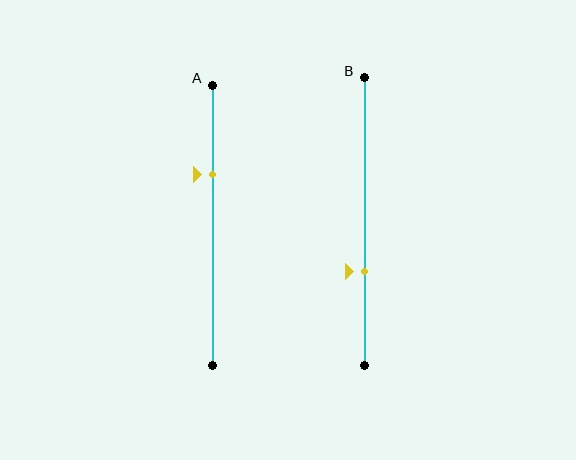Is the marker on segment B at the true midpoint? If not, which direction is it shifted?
No, the marker on segment B is shifted downward by about 17% of the segment length.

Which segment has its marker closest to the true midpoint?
Segment B has its marker closest to the true midpoint.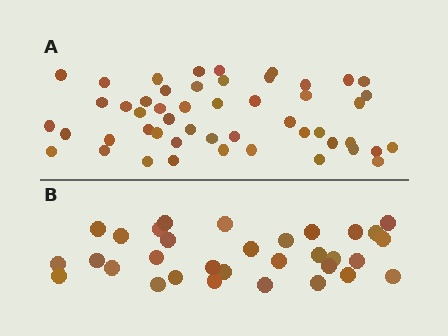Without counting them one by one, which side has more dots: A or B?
Region A (the top region) has more dots.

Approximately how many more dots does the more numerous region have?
Region A has approximately 20 more dots than region B.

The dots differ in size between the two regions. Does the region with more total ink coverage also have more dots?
No. Region B has more total ink coverage because its dots are larger, but region A actually contains more individual dots. Total area can be misleading — the number of items is what matters here.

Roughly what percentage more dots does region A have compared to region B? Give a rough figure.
About 55% more.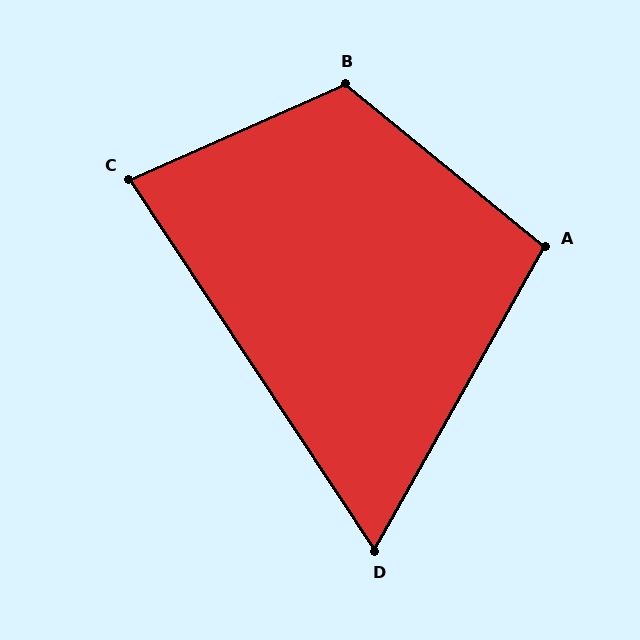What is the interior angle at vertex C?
Approximately 80 degrees (acute).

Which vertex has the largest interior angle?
B, at approximately 117 degrees.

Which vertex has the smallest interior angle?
D, at approximately 63 degrees.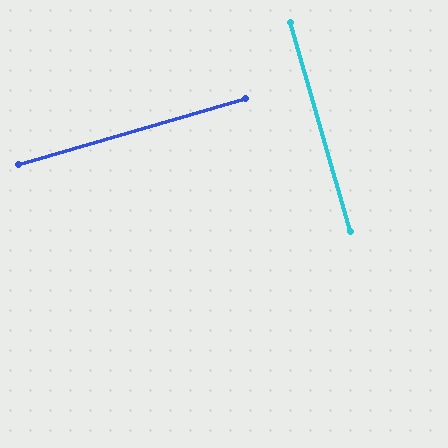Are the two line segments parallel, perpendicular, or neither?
Perpendicular — they meet at approximately 90°.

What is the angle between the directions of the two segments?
Approximately 90 degrees.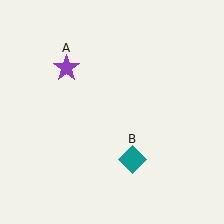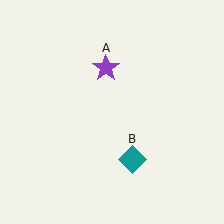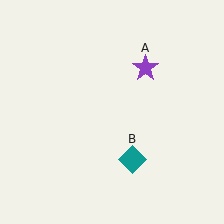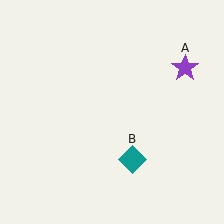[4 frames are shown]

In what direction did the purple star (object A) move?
The purple star (object A) moved right.